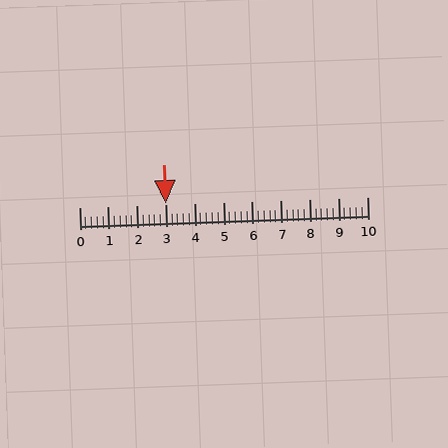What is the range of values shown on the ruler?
The ruler shows values from 0 to 10.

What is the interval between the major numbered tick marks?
The major tick marks are spaced 1 units apart.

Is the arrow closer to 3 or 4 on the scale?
The arrow is closer to 3.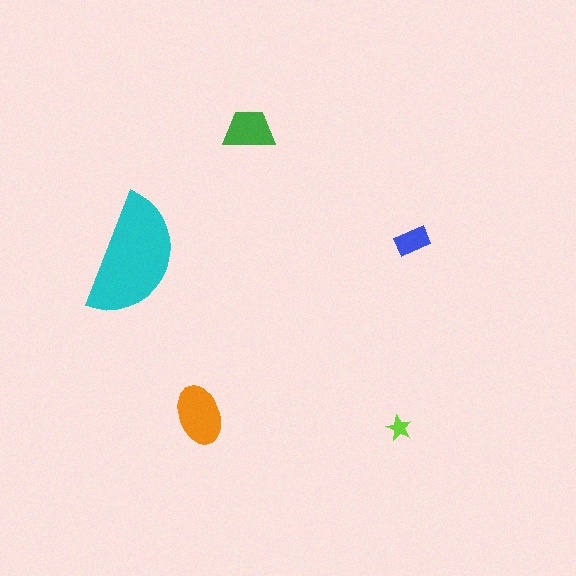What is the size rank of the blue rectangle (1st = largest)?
4th.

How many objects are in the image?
There are 5 objects in the image.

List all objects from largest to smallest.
The cyan semicircle, the orange ellipse, the green trapezoid, the blue rectangle, the lime star.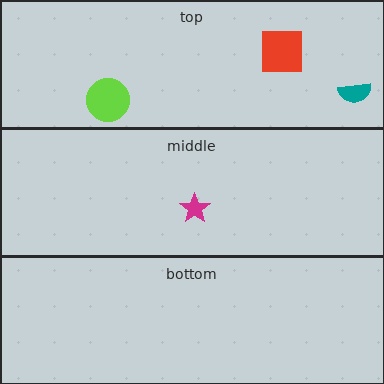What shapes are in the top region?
The lime circle, the red square, the teal semicircle.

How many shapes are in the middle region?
1.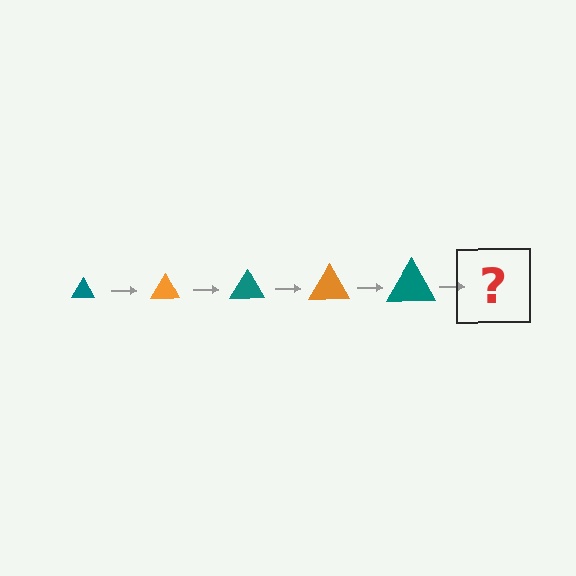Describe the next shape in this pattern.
It should be an orange triangle, larger than the previous one.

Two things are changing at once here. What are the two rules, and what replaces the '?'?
The two rules are that the triangle grows larger each step and the color cycles through teal and orange. The '?' should be an orange triangle, larger than the previous one.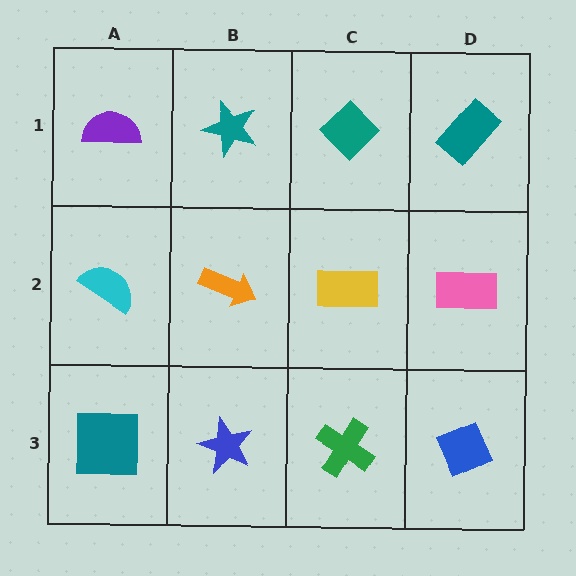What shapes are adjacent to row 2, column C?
A teal diamond (row 1, column C), a green cross (row 3, column C), an orange arrow (row 2, column B), a pink rectangle (row 2, column D).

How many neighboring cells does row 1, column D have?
2.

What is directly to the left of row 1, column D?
A teal diamond.